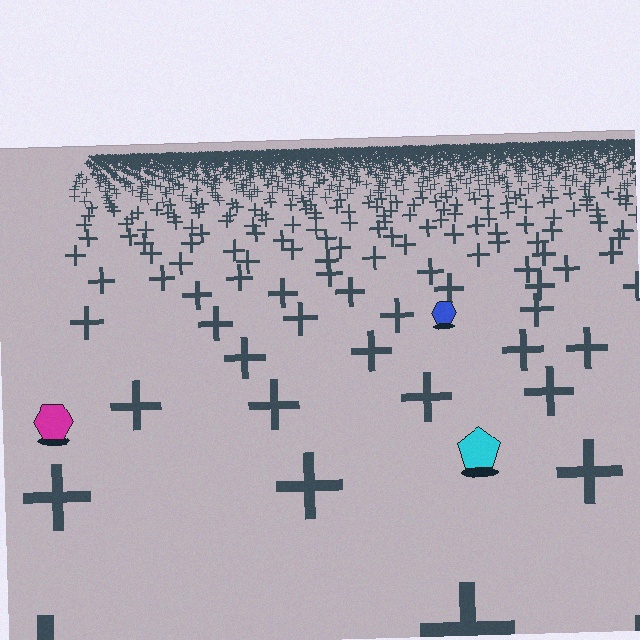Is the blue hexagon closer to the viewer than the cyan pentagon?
No. The cyan pentagon is closer — you can tell from the texture gradient: the ground texture is coarser near it.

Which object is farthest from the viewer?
The blue hexagon is farthest from the viewer. It appears smaller and the ground texture around it is denser.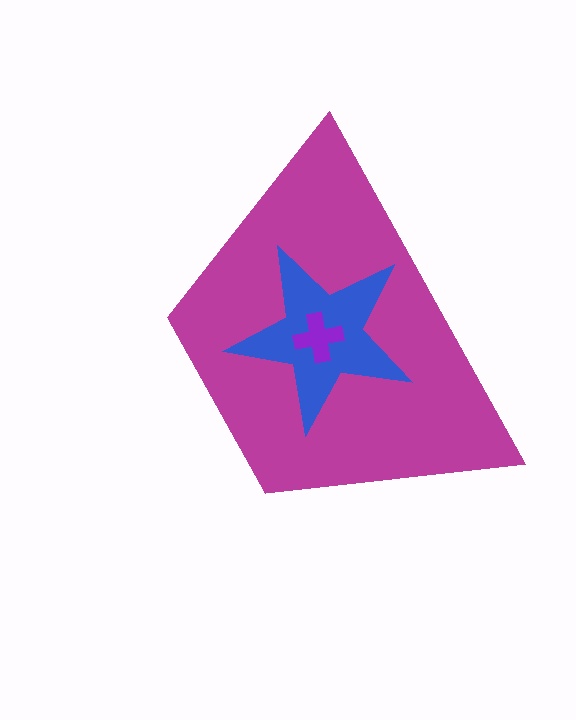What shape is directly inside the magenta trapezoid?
The blue star.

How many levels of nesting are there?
3.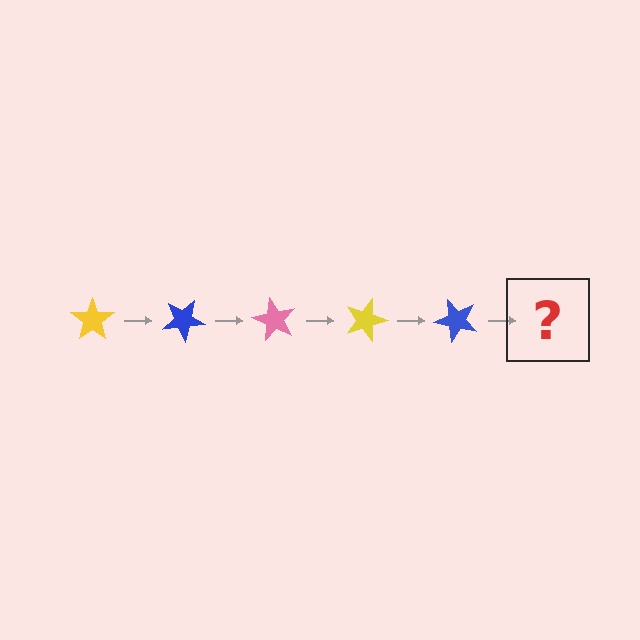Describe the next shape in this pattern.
It should be a pink star, rotated 150 degrees from the start.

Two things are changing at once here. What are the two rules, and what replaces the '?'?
The two rules are that it rotates 30 degrees each step and the color cycles through yellow, blue, and pink. The '?' should be a pink star, rotated 150 degrees from the start.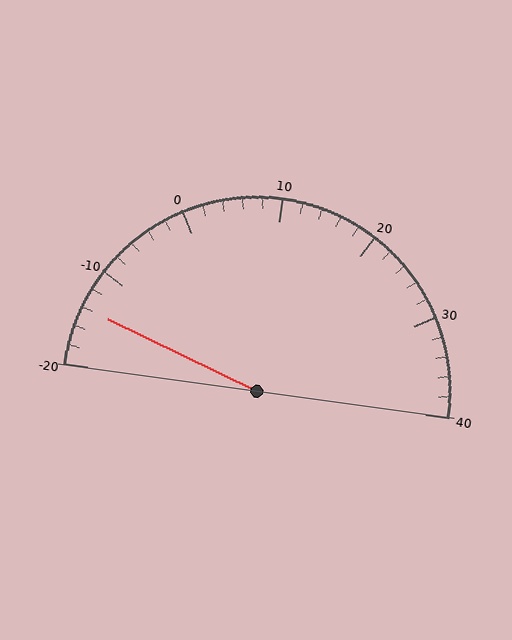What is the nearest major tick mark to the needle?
The nearest major tick mark is -10.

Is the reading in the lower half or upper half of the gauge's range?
The reading is in the lower half of the range (-20 to 40).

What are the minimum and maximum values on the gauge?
The gauge ranges from -20 to 40.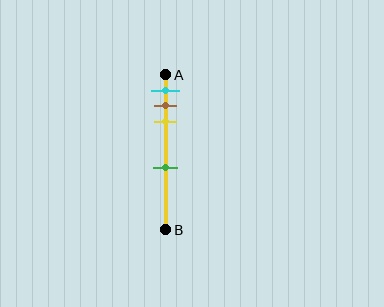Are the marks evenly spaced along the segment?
No, the marks are not evenly spaced.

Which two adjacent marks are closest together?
The brown and yellow marks are the closest adjacent pair.